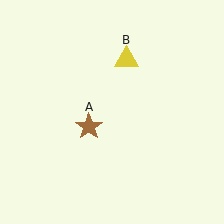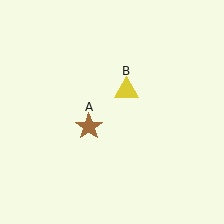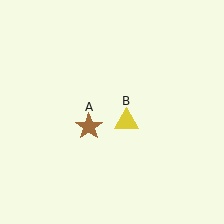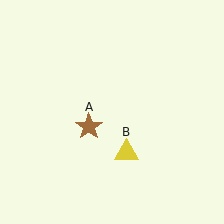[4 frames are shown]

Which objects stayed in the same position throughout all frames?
Brown star (object A) remained stationary.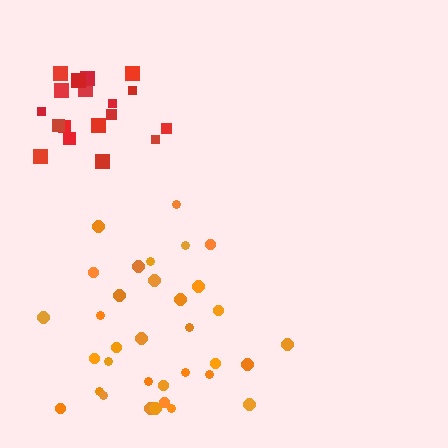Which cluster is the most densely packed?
Red.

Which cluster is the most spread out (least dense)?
Orange.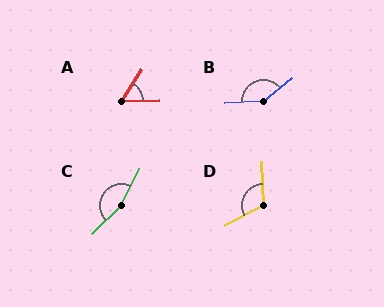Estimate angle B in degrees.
Approximately 143 degrees.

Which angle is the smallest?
A, at approximately 56 degrees.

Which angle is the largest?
C, at approximately 161 degrees.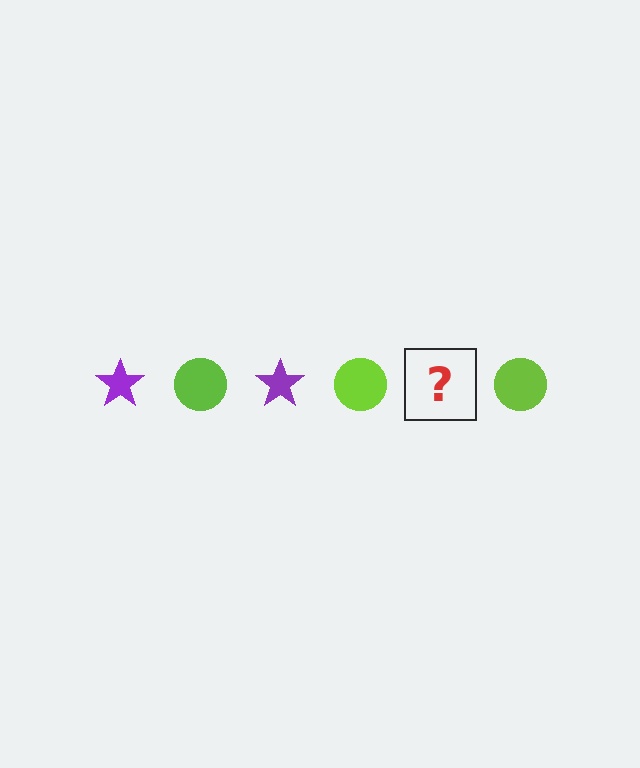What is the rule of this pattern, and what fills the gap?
The rule is that the pattern alternates between purple star and lime circle. The gap should be filled with a purple star.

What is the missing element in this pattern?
The missing element is a purple star.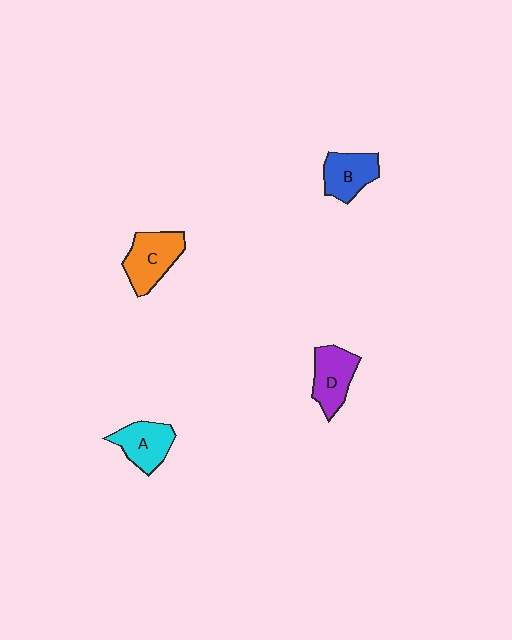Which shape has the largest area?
Shape C (orange).